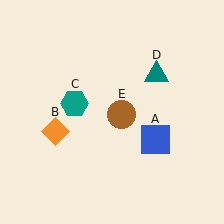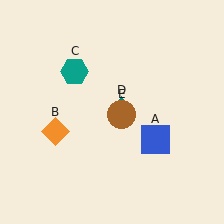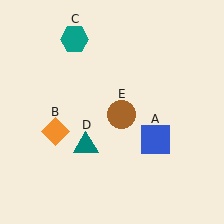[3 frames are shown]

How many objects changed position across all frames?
2 objects changed position: teal hexagon (object C), teal triangle (object D).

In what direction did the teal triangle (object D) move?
The teal triangle (object D) moved down and to the left.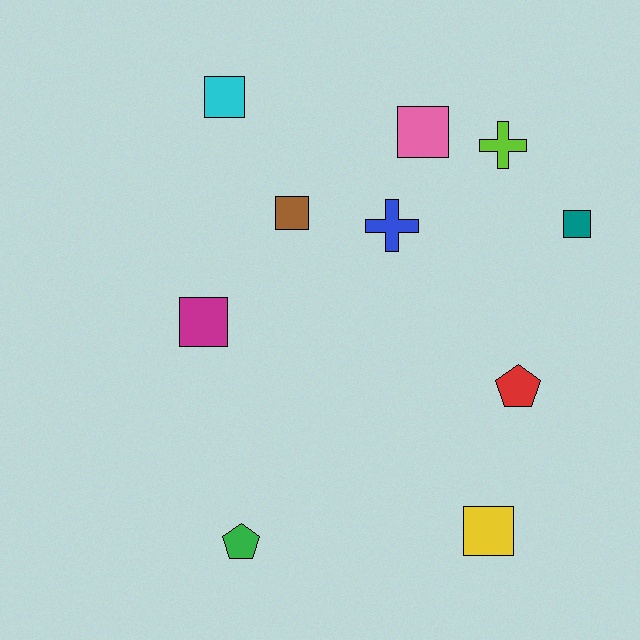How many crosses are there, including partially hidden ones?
There are 2 crosses.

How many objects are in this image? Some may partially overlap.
There are 10 objects.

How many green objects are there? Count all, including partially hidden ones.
There is 1 green object.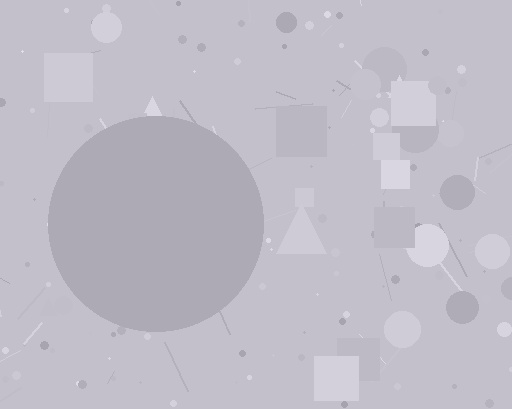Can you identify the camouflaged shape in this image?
The camouflaged shape is a circle.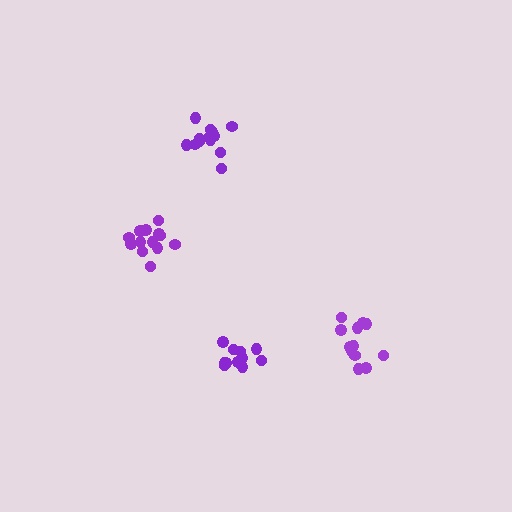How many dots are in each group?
Group 1: 13 dots, Group 2: 13 dots, Group 3: 12 dots, Group 4: 12 dots (50 total).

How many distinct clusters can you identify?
There are 4 distinct clusters.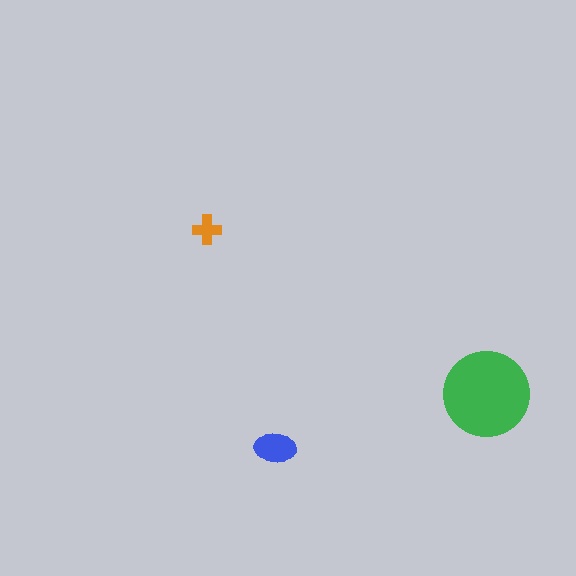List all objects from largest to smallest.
The green circle, the blue ellipse, the orange cross.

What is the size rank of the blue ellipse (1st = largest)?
2nd.